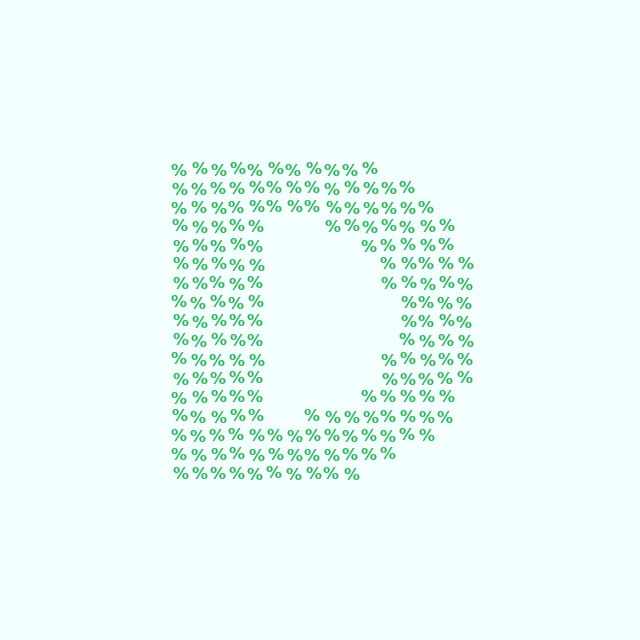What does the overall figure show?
The overall figure shows the letter D.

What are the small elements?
The small elements are percent signs.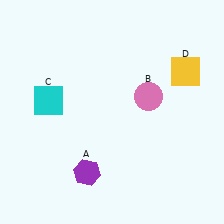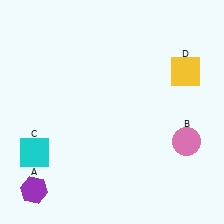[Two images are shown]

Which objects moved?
The objects that moved are: the purple hexagon (A), the pink circle (B), the cyan square (C).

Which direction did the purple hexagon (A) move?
The purple hexagon (A) moved left.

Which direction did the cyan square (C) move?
The cyan square (C) moved down.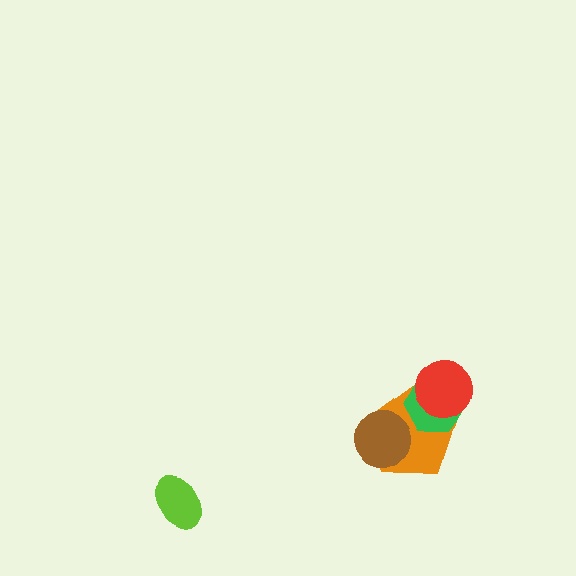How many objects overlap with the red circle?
2 objects overlap with the red circle.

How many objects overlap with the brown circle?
1 object overlaps with the brown circle.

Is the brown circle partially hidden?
No, no other shape covers it.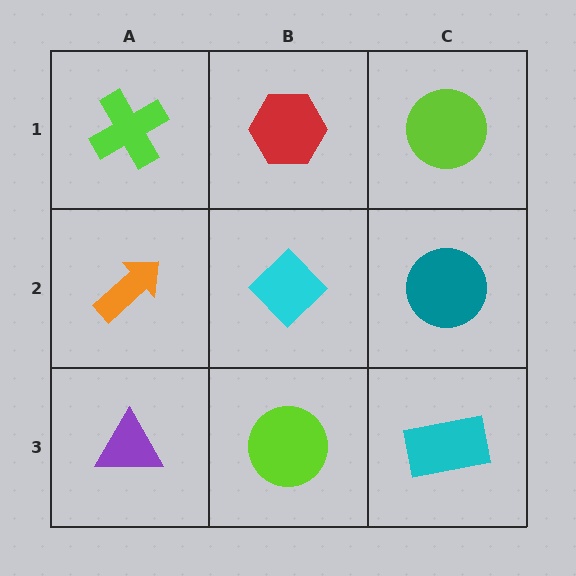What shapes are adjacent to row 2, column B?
A red hexagon (row 1, column B), a lime circle (row 3, column B), an orange arrow (row 2, column A), a teal circle (row 2, column C).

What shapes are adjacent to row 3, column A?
An orange arrow (row 2, column A), a lime circle (row 3, column B).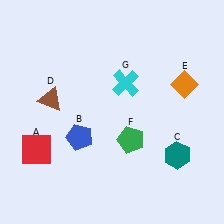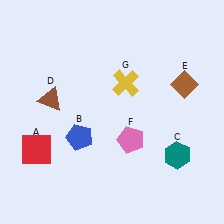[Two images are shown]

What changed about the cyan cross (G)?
In Image 1, G is cyan. In Image 2, it changed to yellow.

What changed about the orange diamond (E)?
In Image 1, E is orange. In Image 2, it changed to brown.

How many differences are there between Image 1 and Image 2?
There are 3 differences between the two images.